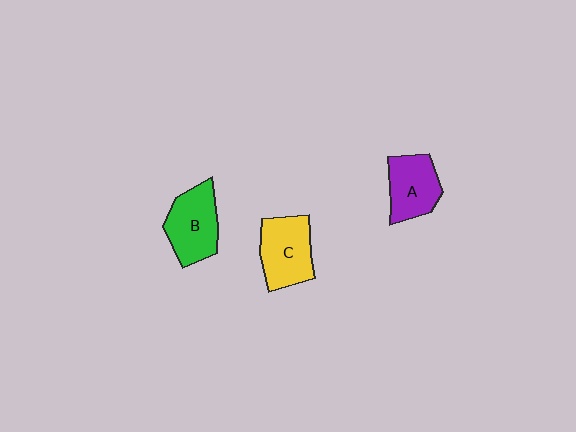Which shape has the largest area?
Shape C (yellow).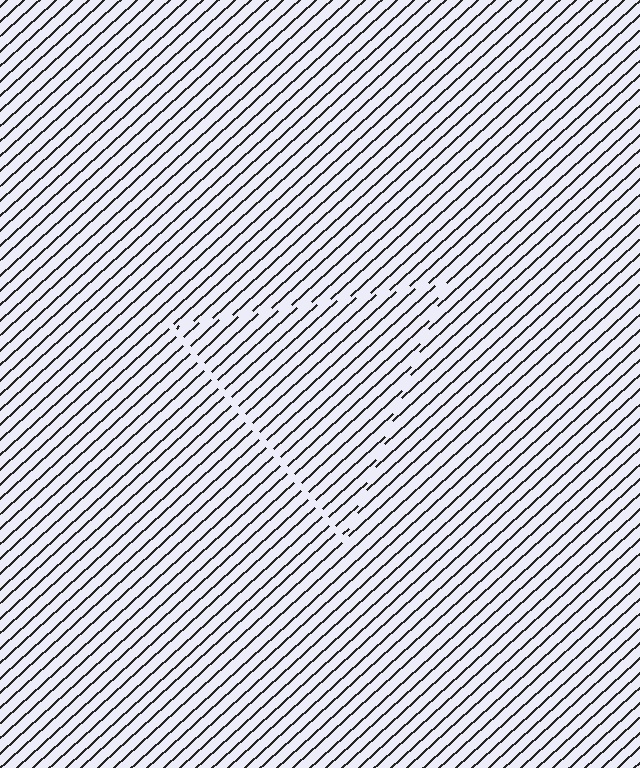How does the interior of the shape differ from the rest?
The interior of the shape contains the same grating, shifted by half a period — the contour is defined by the phase discontinuity where line-ends from the inner and outer gratings abut.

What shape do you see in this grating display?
An illusory triangle. The interior of the shape contains the same grating, shifted by half a period — the contour is defined by the phase discontinuity where line-ends from the inner and outer gratings abut.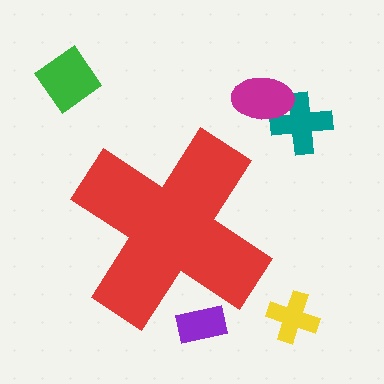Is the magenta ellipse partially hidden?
No, the magenta ellipse is fully visible.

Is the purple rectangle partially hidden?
Yes, the purple rectangle is partially hidden behind the red cross.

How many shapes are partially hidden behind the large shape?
1 shape is partially hidden.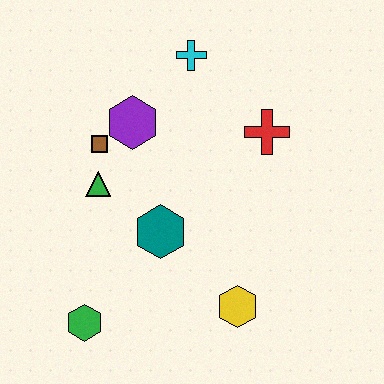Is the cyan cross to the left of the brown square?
No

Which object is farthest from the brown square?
The yellow hexagon is farthest from the brown square.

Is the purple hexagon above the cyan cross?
No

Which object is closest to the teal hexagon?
The green triangle is closest to the teal hexagon.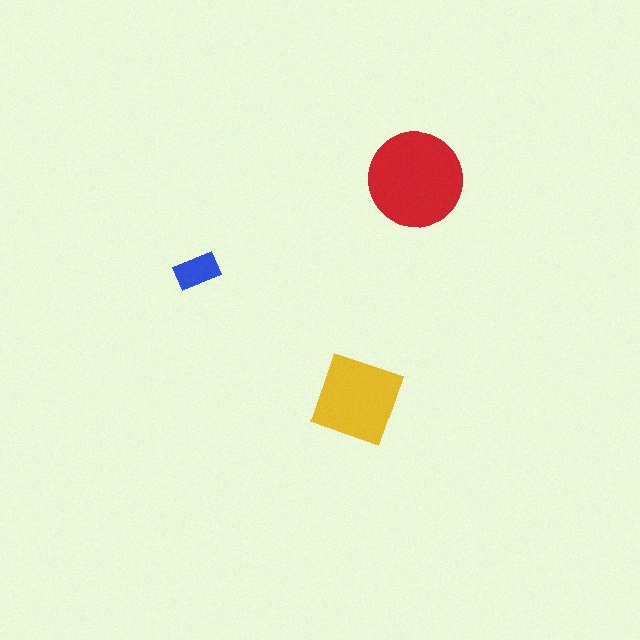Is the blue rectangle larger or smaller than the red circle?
Smaller.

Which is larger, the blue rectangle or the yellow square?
The yellow square.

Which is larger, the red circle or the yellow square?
The red circle.